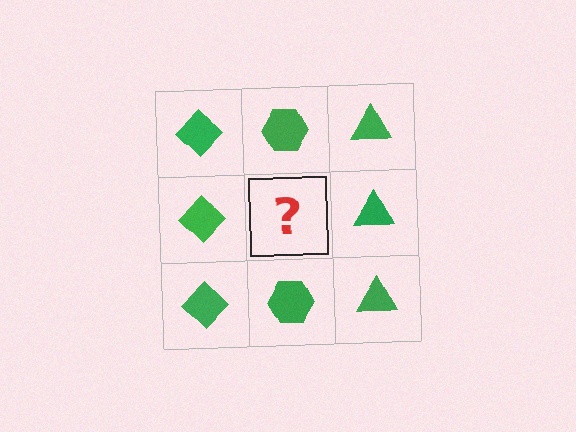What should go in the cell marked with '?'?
The missing cell should contain a green hexagon.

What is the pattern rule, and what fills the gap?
The rule is that each column has a consistent shape. The gap should be filled with a green hexagon.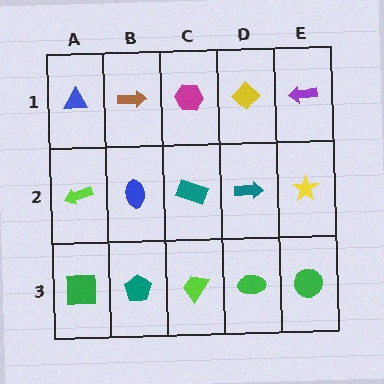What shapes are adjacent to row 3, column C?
A teal rectangle (row 2, column C), a teal pentagon (row 3, column B), a green ellipse (row 3, column D).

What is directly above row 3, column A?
A lime arrow.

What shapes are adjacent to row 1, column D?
A teal arrow (row 2, column D), a magenta hexagon (row 1, column C), a purple arrow (row 1, column E).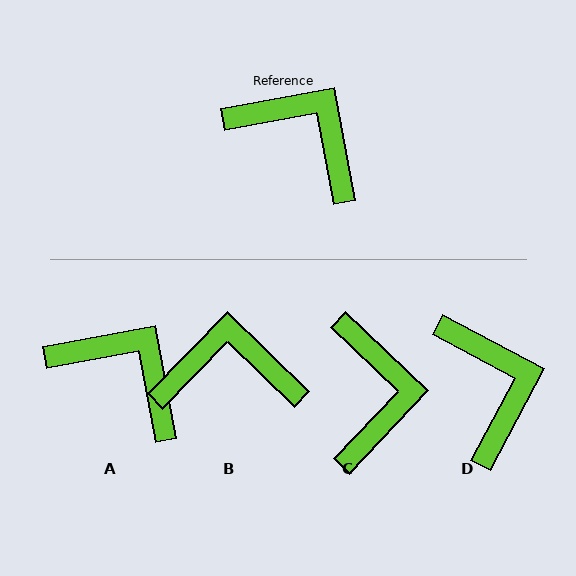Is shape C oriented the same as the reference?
No, it is off by about 54 degrees.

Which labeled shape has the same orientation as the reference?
A.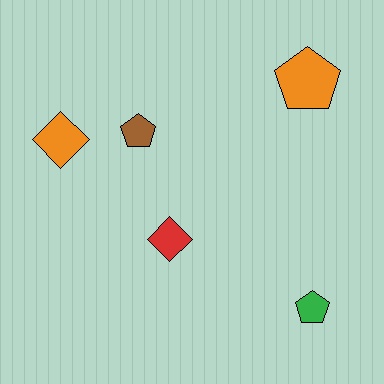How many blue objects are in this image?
There are no blue objects.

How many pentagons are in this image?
There are 3 pentagons.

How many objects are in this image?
There are 5 objects.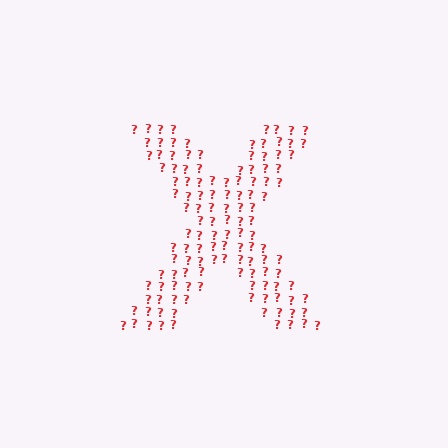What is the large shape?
The large shape is the letter X.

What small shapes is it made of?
It is made of small question marks.